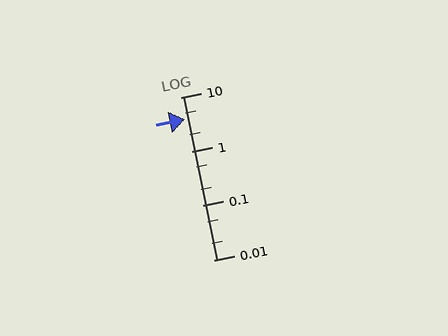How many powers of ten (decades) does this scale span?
The scale spans 3 decades, from 0.01 to 10.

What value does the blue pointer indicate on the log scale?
The pointer indicates approximately 4.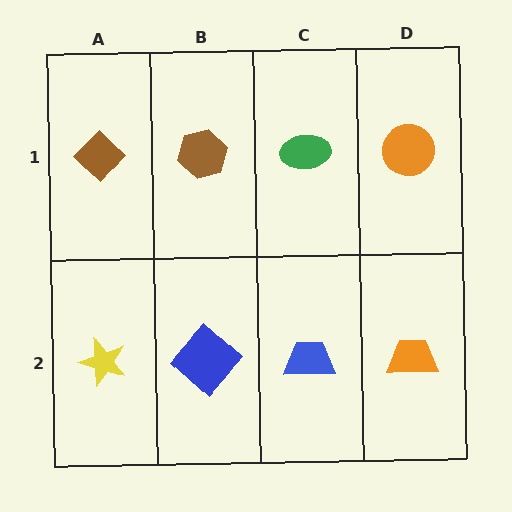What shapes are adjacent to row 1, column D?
An orange trapezoid (row 2, column D), a green ellipse (row 1, column C).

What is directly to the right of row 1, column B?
A green ellipse.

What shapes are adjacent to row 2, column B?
A brown hexagon (row 1, column B), a yellow star (row 2, column A), a blue trapezoid (row 2, column C).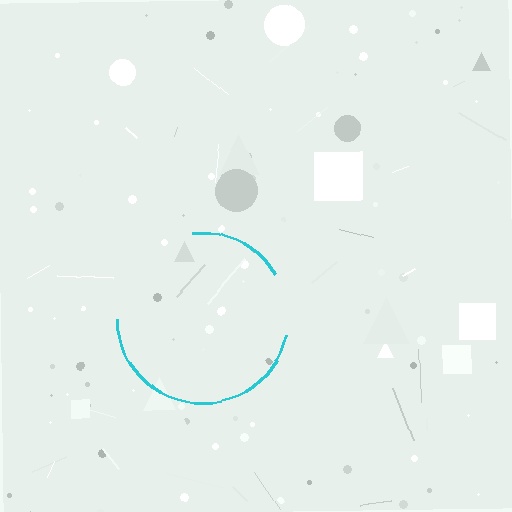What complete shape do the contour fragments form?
The contour fragments form a circle.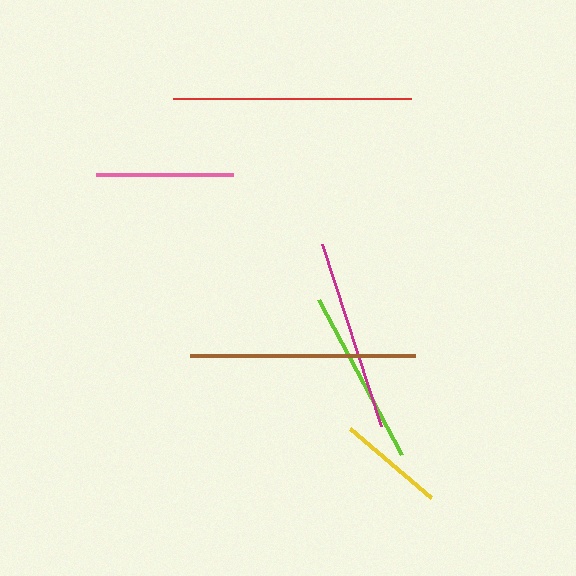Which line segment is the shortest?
The yellow line is the shortest at approximately 107 pixels.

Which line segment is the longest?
The red line is the longest at approximately 238 pixels.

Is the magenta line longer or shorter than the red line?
The red line is longer than the magenta line.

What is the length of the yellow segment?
The yellow segment is approximately 107 pixels long.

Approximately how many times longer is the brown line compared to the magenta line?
The brown line is approximately 1.2 times the length of the magenta line.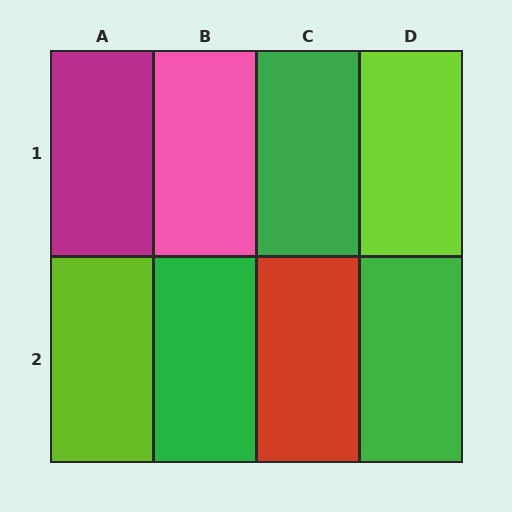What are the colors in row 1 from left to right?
Magenta, pink, green, lime.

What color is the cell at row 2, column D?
Green.